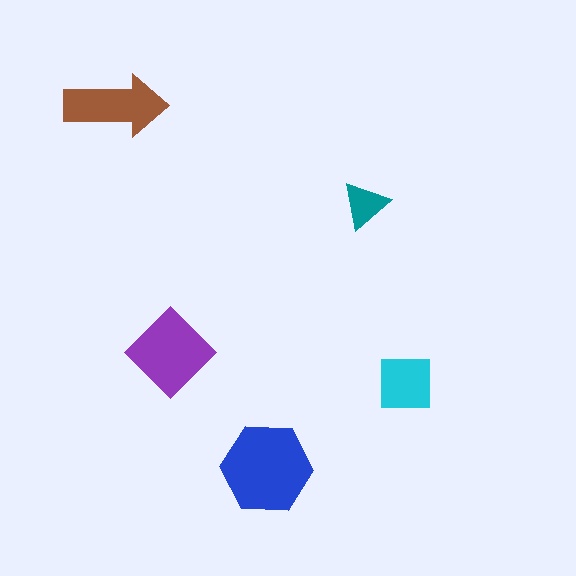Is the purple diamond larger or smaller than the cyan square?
Larger.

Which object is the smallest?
The teal triangle.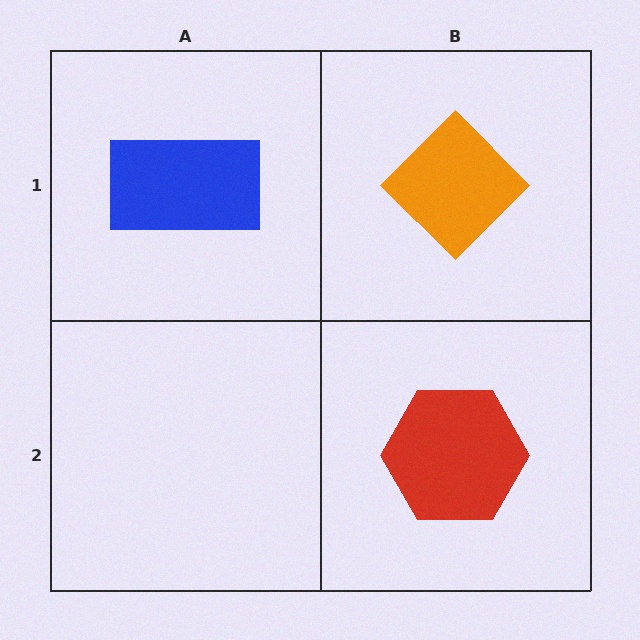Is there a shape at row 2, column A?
No, that cell is empty.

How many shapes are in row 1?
2 shapes.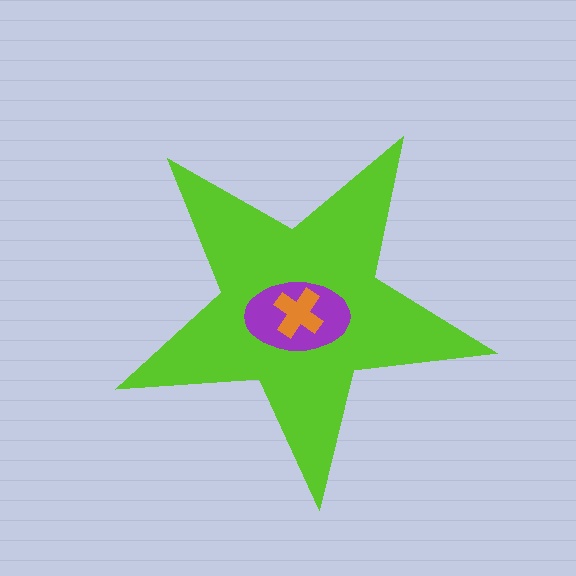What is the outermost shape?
The lime star.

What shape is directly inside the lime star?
The purple ellipse.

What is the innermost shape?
The orange cross.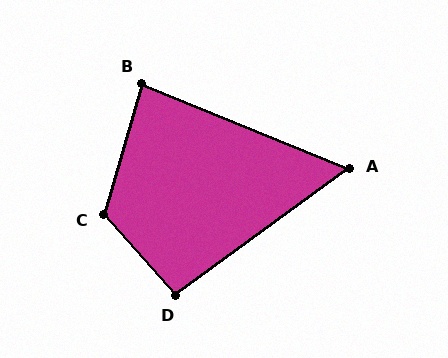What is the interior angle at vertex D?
Approximately 96 degrees (obtuse).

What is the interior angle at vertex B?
Approximately 84 degrees (acute).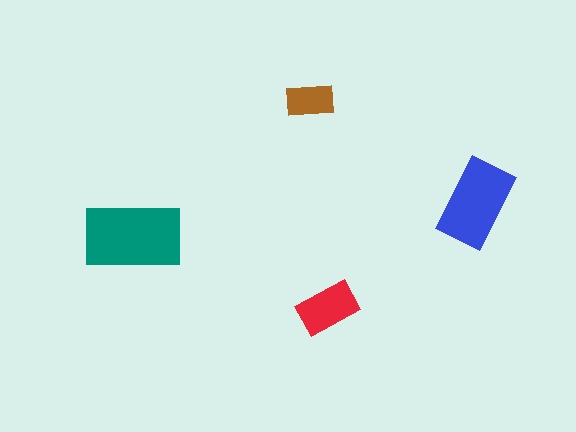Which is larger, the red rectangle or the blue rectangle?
The blue one.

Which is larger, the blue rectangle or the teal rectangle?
The teal one.